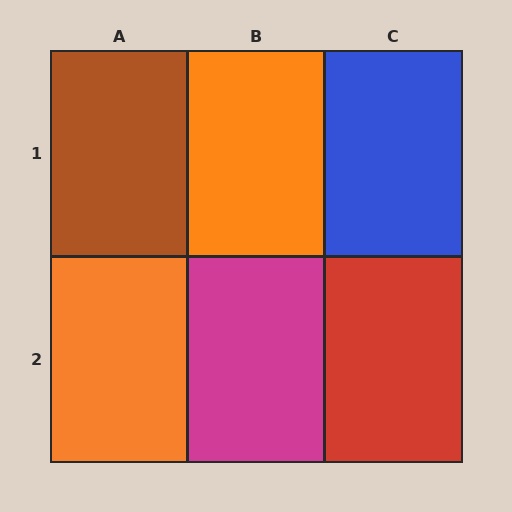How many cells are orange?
2 cells are orange.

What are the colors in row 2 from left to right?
Orange, magenta, red.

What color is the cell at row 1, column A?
Brown.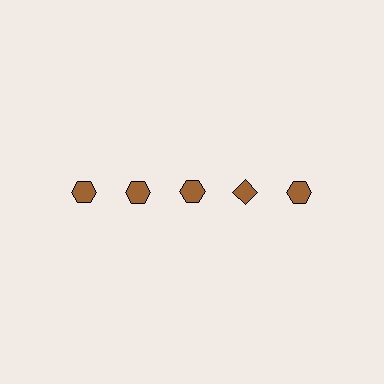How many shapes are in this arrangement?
There are 5 shapes arranged in a grid pattern.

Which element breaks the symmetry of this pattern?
The brown diamond in the top row, second from right column breaks the symmetry. All other shapes are brown hexagons.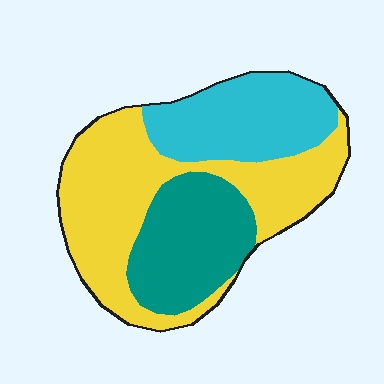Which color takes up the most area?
Yellow, at roughly 50%.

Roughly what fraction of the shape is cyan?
Cyan takes up about one quarter (1/4) of the shape.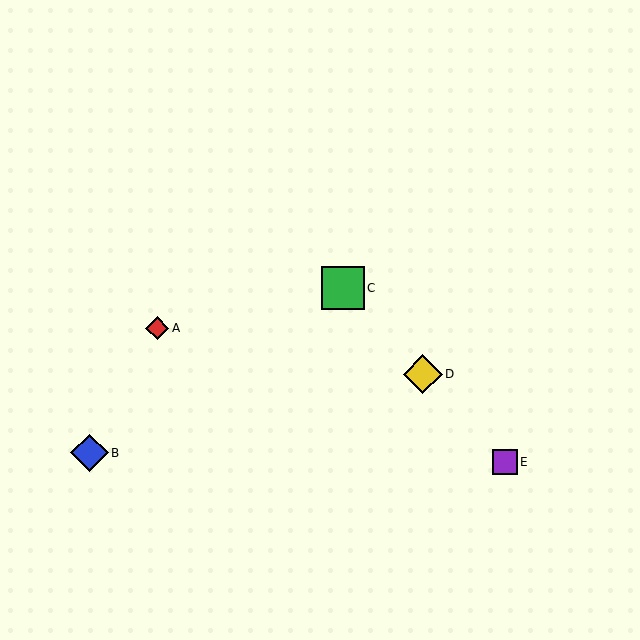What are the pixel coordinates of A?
Object A is at (157, 328).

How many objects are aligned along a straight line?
3 objects (C, D, E) are aligned along a straight line.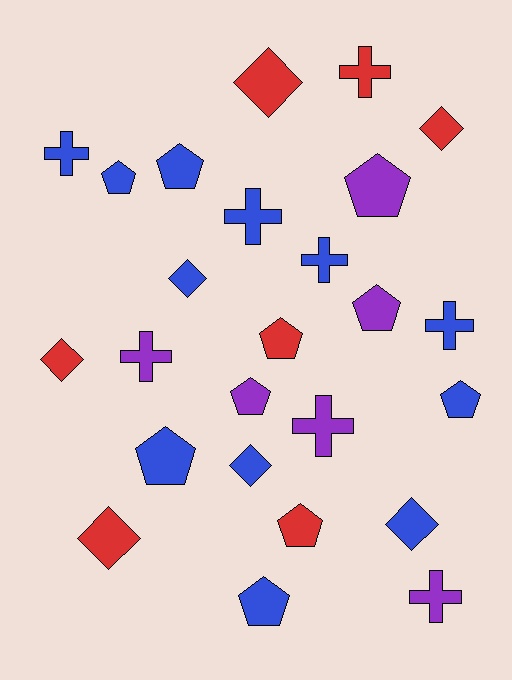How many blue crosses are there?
There are 4 blue crosses.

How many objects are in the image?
There are 25 objects.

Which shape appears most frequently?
Pentagon, with 10 objects.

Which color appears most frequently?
Blue, with 12 objects.